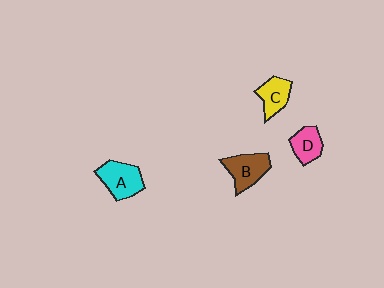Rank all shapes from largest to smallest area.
From largest to smallest: A (cyan), B (brown), C (yellow), D (pink).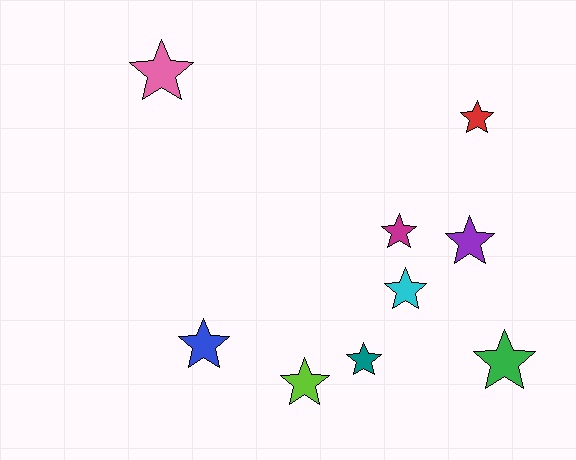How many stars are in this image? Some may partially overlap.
There are 9 stars.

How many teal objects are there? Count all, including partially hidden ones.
There is 1 teal object.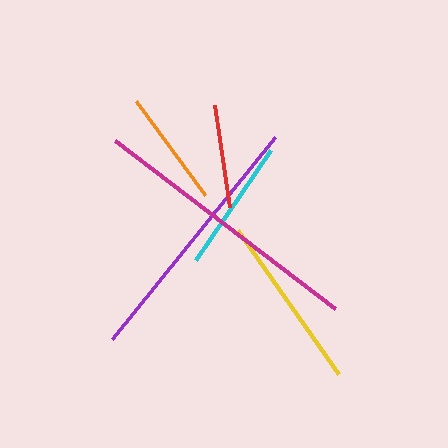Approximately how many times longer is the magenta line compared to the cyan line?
The magenta line is approximately 2.1 times the length of the cyan line.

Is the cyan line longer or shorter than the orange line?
The cyan line is longer than the orange line.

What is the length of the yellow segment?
The yellow segment is approximately 176 pixels long.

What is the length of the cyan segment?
The cyan segment is approximately 134 pixels long.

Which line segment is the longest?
The magenta line is the longest at approximately 277 pixels.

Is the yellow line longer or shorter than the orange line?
The yellow line is longer than the orange line.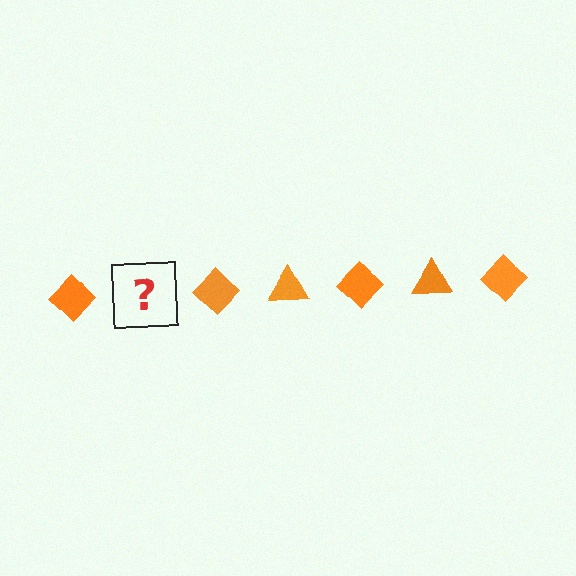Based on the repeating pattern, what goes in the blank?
The blank should be an orange triangle.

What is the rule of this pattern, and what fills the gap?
The rule is that the pattern cycles through diamond, triangle shapes in orange. The gap should be filled with an orange triangle.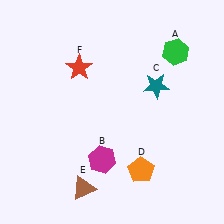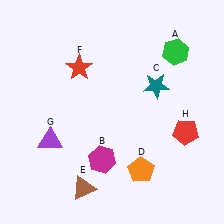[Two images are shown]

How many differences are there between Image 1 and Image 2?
There are 2 differences between the two images.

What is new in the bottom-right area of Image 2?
A red pentagon (H) was added in the bottom-right area of Image 2.